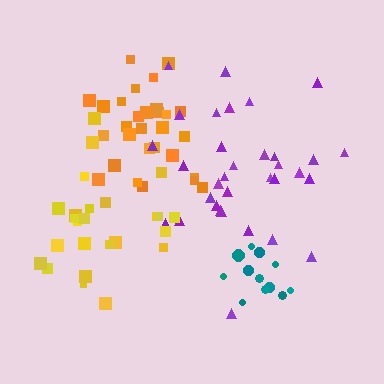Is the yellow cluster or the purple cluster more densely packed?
Purple.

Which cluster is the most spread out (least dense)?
Yellow.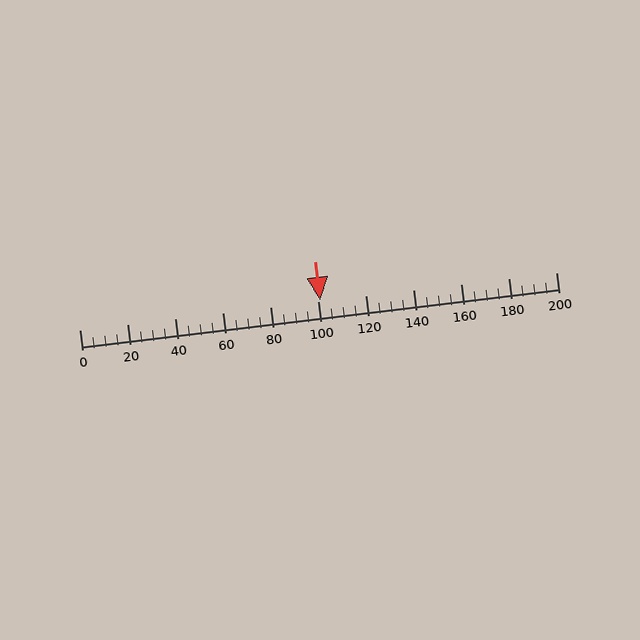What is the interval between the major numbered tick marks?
The major tick marks are spaced 20 units apart.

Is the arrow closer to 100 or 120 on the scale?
The arrow is closer to 100.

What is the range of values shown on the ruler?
The ruler shows values from 0 to 200.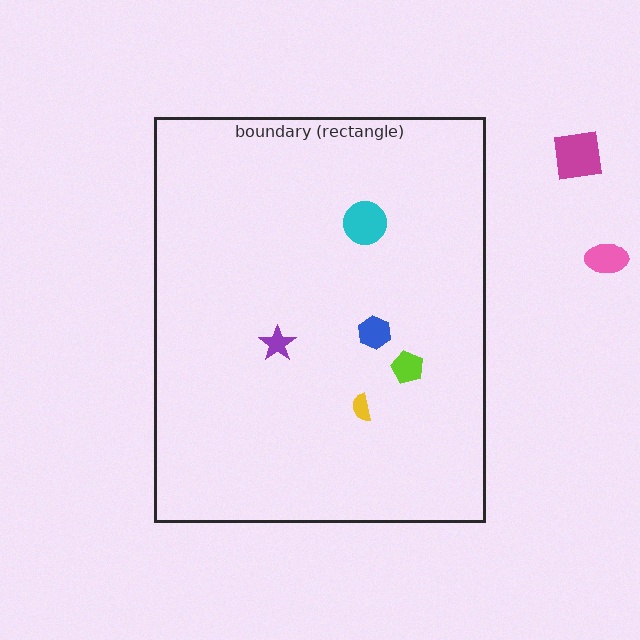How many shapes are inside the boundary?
5 inside, 2 outside.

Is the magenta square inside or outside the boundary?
Outside.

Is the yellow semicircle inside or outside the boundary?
Inside.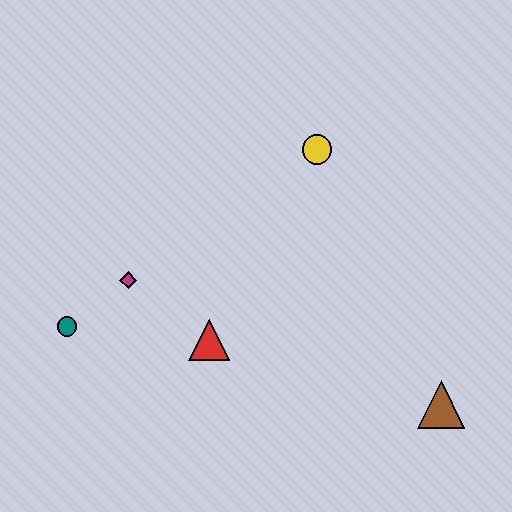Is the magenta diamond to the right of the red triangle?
No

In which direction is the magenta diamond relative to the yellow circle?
The magenta diamond is to the left of the yellow circle.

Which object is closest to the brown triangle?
The red triangle is closest to the brown triangle.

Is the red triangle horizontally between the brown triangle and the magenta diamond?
Yes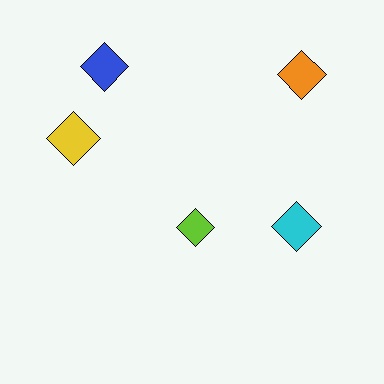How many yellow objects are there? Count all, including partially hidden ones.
There is 1 yellow object.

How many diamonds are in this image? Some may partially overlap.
There are 5 diamonds.